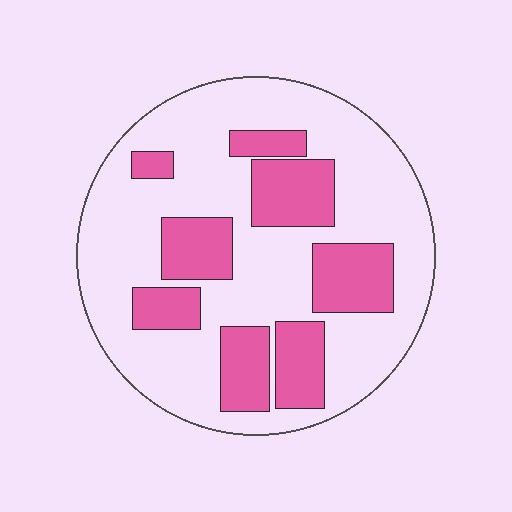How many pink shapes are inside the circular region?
8.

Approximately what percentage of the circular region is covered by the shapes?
Approximately 30%.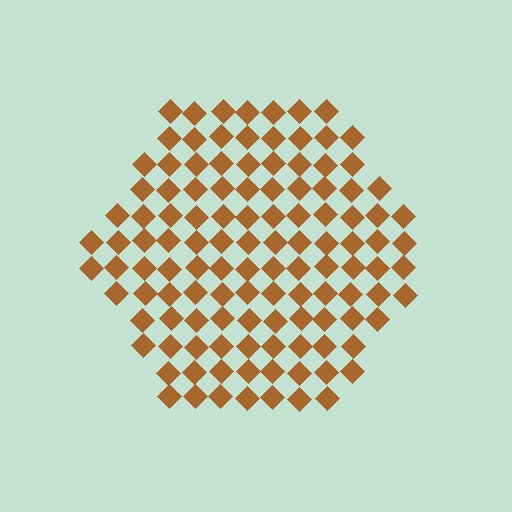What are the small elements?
The small elements are diamonds.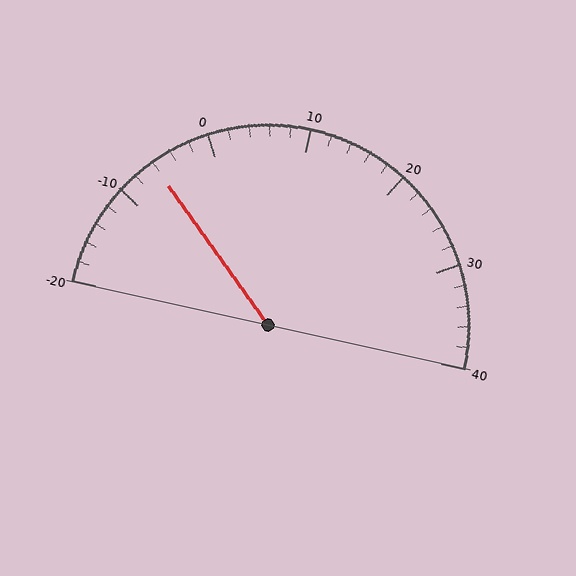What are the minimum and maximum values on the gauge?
The gauge ranges from -20 to 40.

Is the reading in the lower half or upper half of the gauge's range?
The reading is in the lower half of the range (-20 to 40).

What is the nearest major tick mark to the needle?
The nearest major tick mark is -10.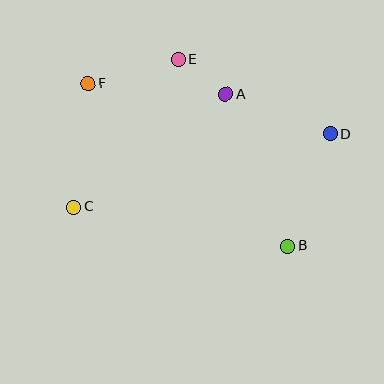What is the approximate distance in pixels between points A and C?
The distance between A and C is approximately 189 pixels.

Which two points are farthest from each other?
Points C and D are farthest from each other.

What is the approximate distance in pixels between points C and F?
The distance between C and F is approximately 124 pixels.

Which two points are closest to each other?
Points A and E are closest to each other.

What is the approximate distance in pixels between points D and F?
The distance between D and F is approximately 248 pixels.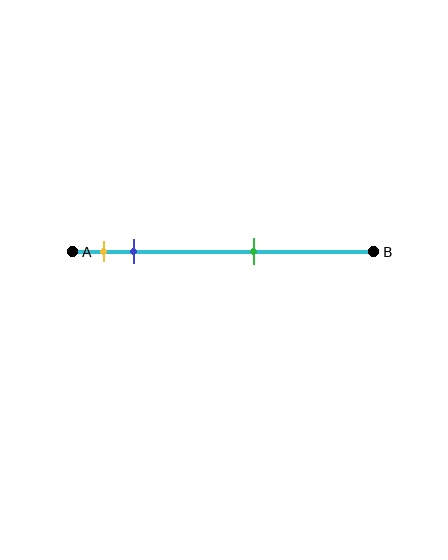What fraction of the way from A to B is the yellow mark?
The yellow mark is approximately 10% (0.1) of the way from A to B.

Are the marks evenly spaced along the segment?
No, the marks are not evenly spaced.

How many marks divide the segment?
There are 3 marks dividing the segment.